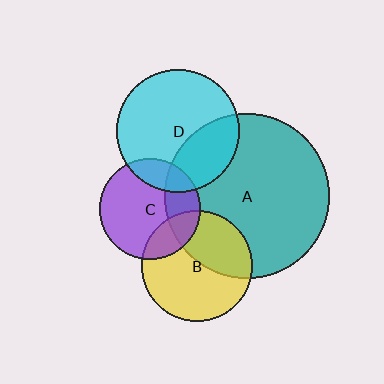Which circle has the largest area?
Circle A (teal).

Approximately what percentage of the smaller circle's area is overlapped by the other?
Approximately 30%.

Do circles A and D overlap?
Yes.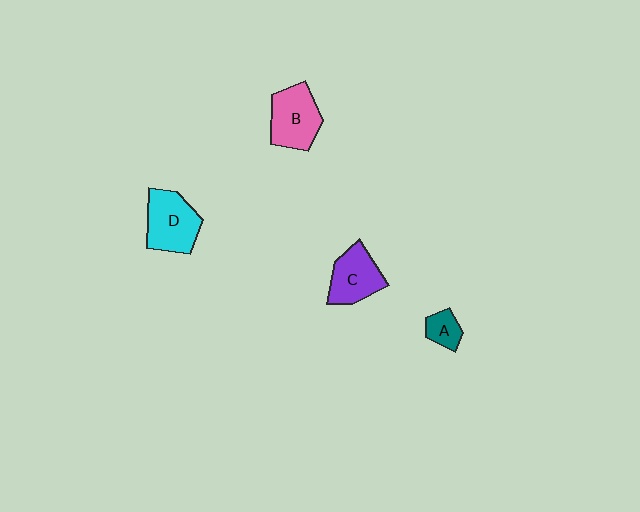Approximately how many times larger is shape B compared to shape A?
Approximately 2.5 times.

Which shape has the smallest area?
Shape A (teal).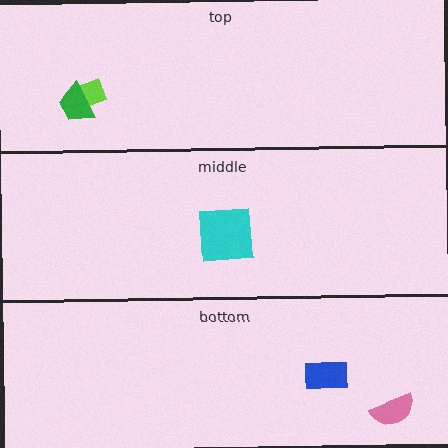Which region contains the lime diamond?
The top region.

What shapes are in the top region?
The lime diamond, the green trapezoid.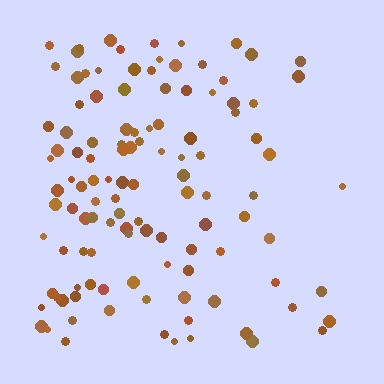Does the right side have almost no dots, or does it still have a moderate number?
Still a moderate number, just noticeably fewer than the left.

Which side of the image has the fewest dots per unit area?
The right.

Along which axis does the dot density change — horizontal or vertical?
Horizontal.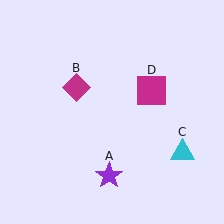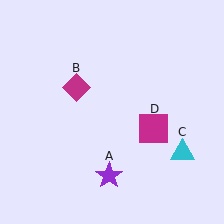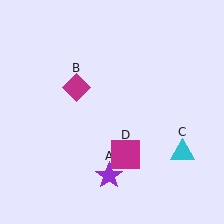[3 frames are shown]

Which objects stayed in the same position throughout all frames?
Purple star (object A) and magenta diamond (object B) and cyan triangle (object C) remained stationary.